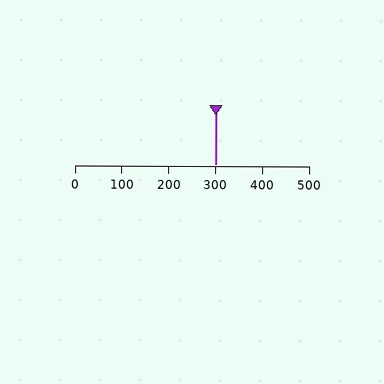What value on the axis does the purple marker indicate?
The marker indicates approximately 300.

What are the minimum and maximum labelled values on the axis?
The axis runs from 0 to 500.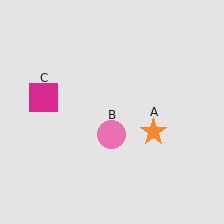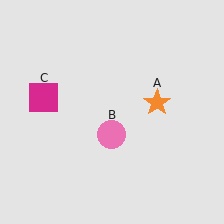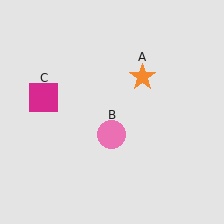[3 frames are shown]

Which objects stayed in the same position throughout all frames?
Pink circle (object B) and magenta square (object C) remained stationary.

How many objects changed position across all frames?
1 object changed position: orange star (object A).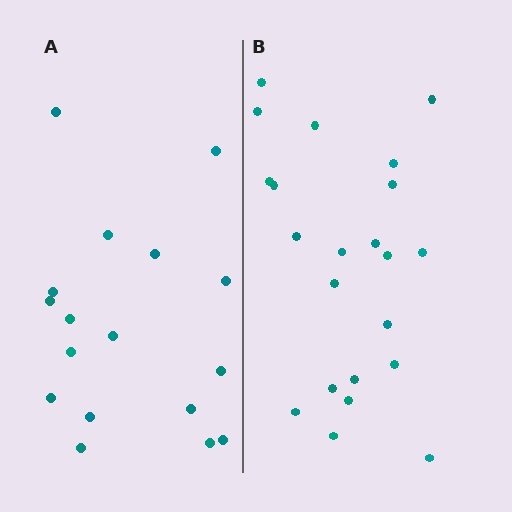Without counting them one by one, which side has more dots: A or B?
Region B (the right region) has more dots.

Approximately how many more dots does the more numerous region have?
Region B has about 5 more dots than region A.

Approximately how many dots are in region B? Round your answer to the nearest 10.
About 20 dots. (The exact count is 22, which rounds to 20.)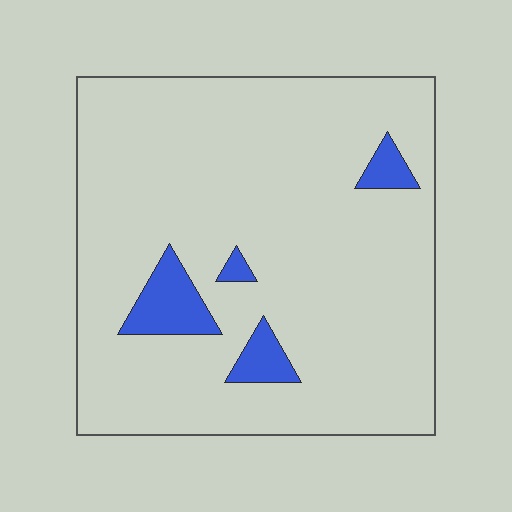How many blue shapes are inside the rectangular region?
4.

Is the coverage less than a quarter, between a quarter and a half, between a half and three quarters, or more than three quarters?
Less than a quarter.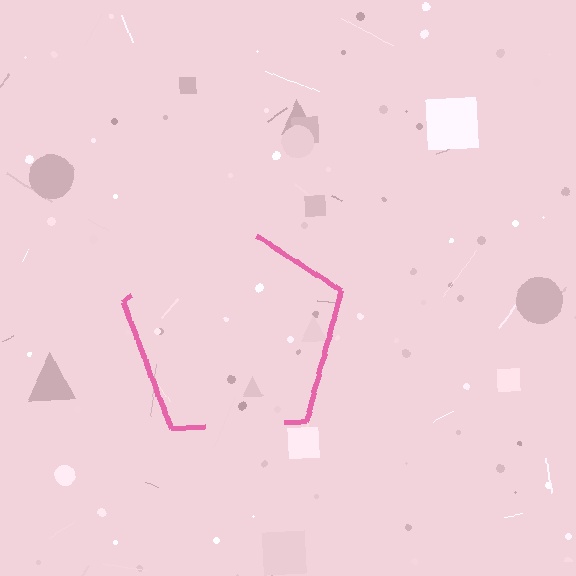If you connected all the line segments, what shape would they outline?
They would outline a pentagon.